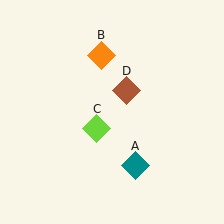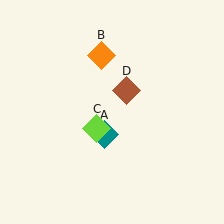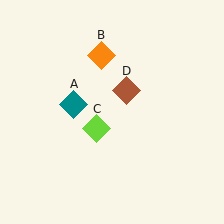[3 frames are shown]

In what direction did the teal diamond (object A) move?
The teal diamond (object A) moved up and to the left.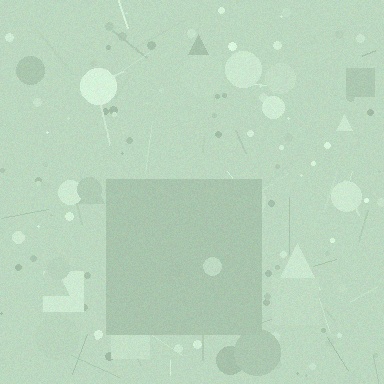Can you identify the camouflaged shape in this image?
The camouflaged shape is a square.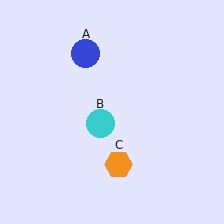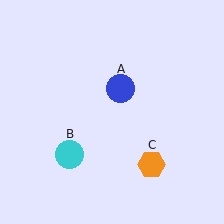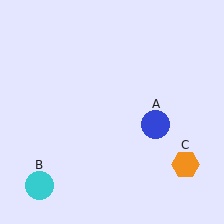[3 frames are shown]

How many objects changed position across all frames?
3 objects changed position: blue circle (object A), cyan circle (object B), orange hexagon (object C).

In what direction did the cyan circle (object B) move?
The cyan circle (object B) moved down and to the left.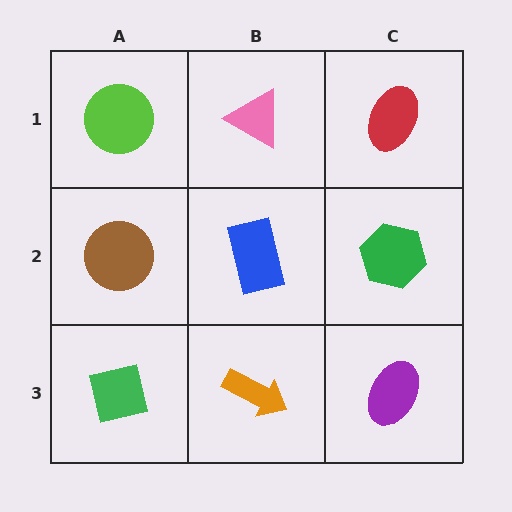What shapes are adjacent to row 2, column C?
A red ellipse (row 1, column C), a purple ellipse (row 3, column C), a blue rectangle (row 2, column B).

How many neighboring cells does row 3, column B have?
3.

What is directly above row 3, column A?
A brown circle.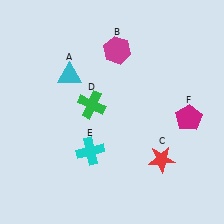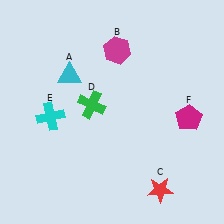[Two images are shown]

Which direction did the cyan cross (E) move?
The cyan cross (E) moved left.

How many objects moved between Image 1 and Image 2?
2 objects moved between the two images.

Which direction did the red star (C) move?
The red star (C) moved down.